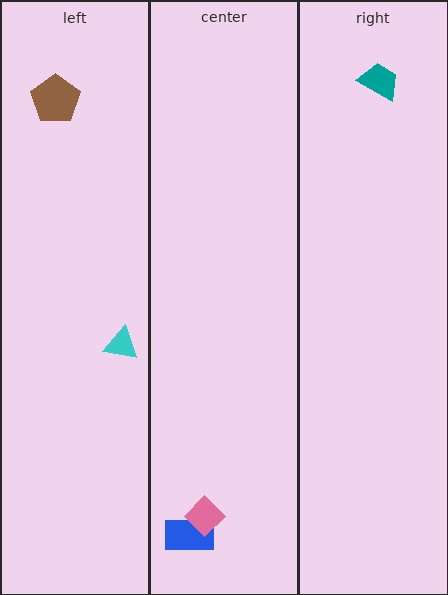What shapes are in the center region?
The blue rectangle, the pink diamond.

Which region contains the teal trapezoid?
The right region.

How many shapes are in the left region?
2.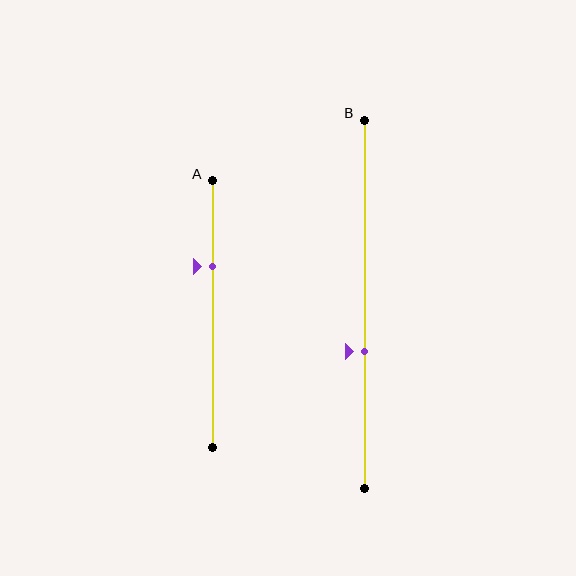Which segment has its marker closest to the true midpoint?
Segment B has its marker closest to the true midpoint.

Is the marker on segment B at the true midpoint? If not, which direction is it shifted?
No, the marker on segment B is shifted downward by about 13% of the segment length.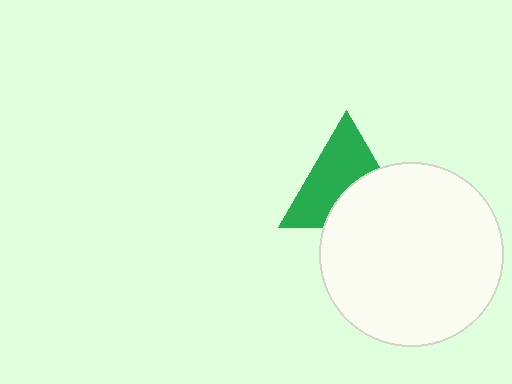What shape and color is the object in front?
The object in front is a white circle.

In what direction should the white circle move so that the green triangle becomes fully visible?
The white circle should move down. That is the shortest direction to clear the overlap and leave the green triangle fully visible.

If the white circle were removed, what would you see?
You would see the complete green triangle.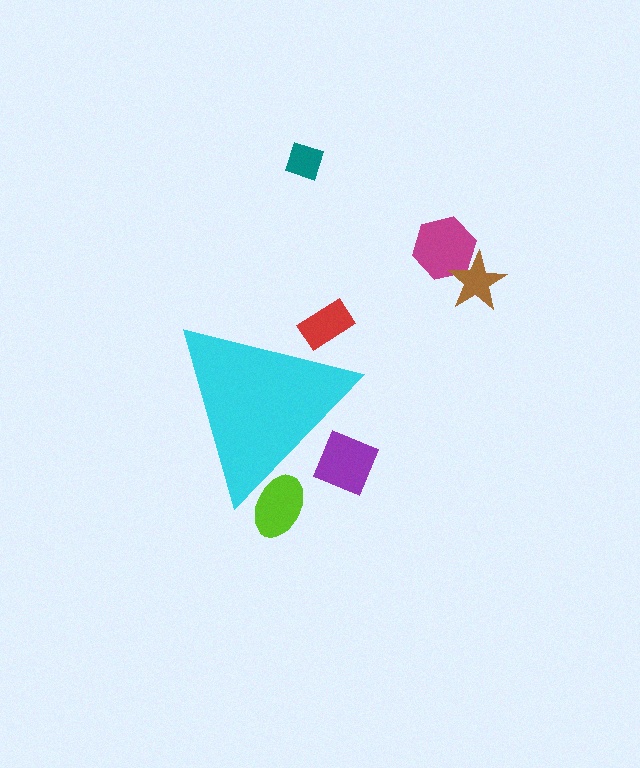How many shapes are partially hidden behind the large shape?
3 shapes are partially hidden.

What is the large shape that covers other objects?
A cyan triangle.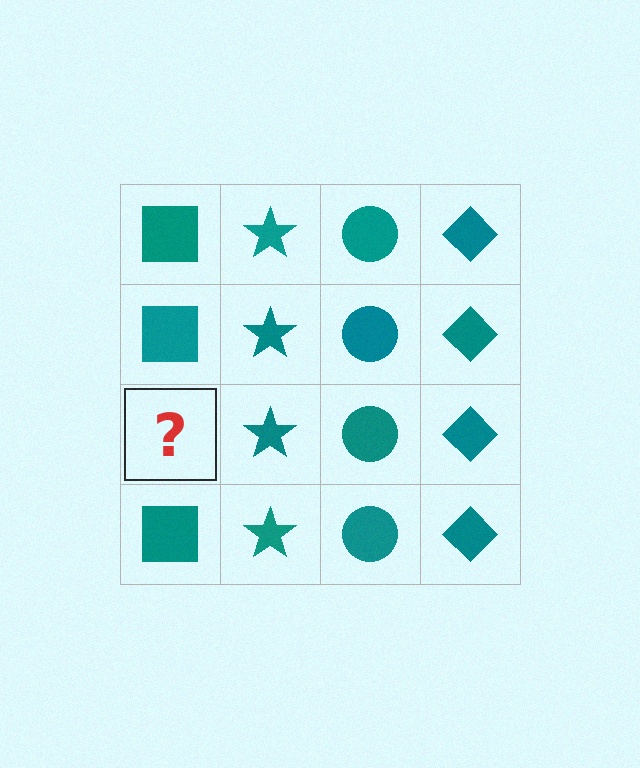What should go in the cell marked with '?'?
The missing cell should contain a teal square.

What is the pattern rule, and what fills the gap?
The rule is that each column has a consistent shape. The gap should be filled with a teal square.